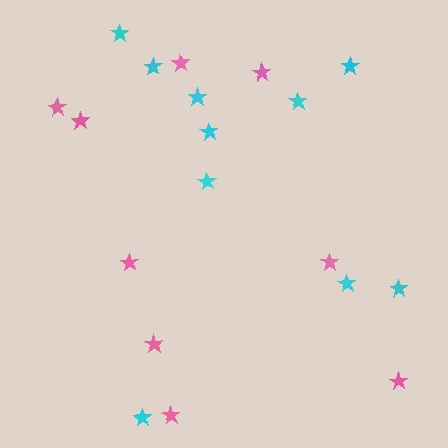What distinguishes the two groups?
There are 2 groups: one group of cyan stars (10) and one group of pink stars (9).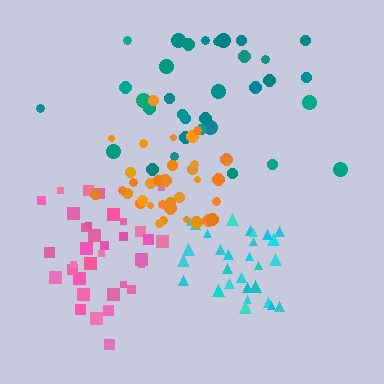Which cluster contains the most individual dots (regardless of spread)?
Orange (35).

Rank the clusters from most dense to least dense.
orange, cyan, pink, teal.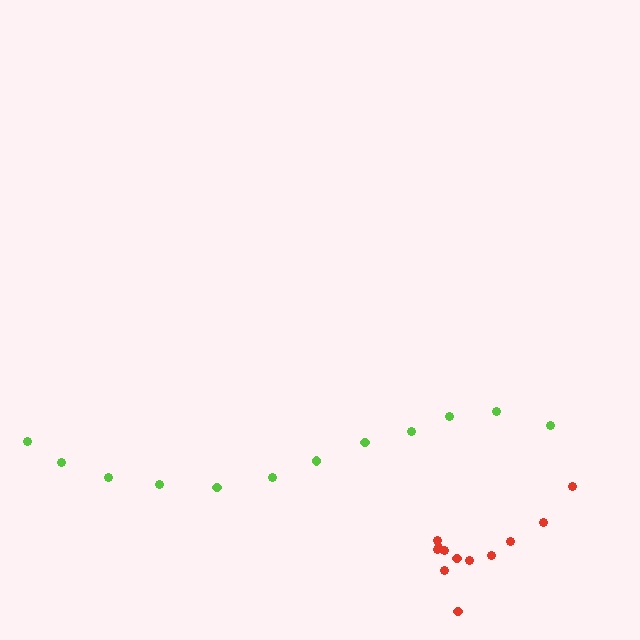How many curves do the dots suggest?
There are 2 distinct paths.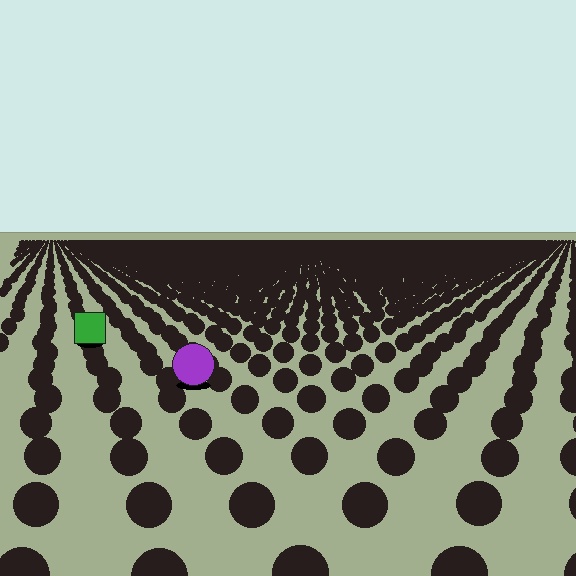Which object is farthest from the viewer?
The green square is farthest from the viewer. It appears smaller and the ground texture around it is denser.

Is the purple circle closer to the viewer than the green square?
Yes. The purple circle is closer — you can tell from the texture gradient: the ground texture is coarser near it.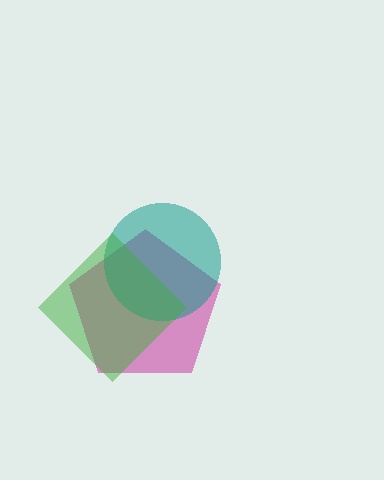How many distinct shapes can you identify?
There are 3 distinct shapes: a magenta pentagon, a teal circle, a green diamond.